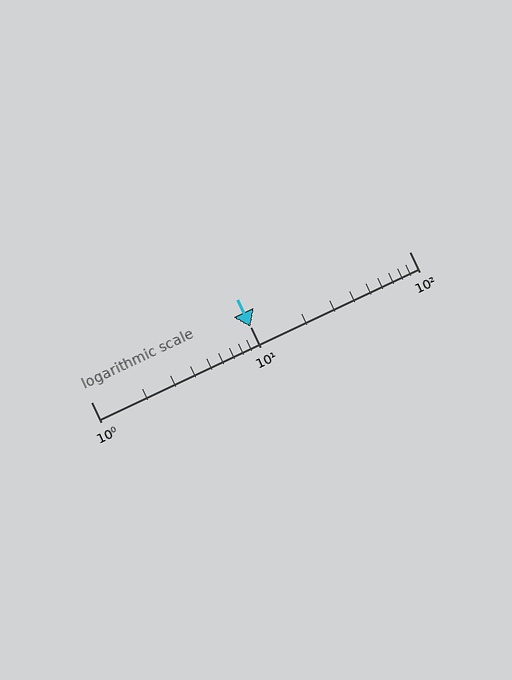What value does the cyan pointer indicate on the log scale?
The pointer indicates approximately 10.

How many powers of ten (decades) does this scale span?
The scale spans 2 decades, from 1 to 100.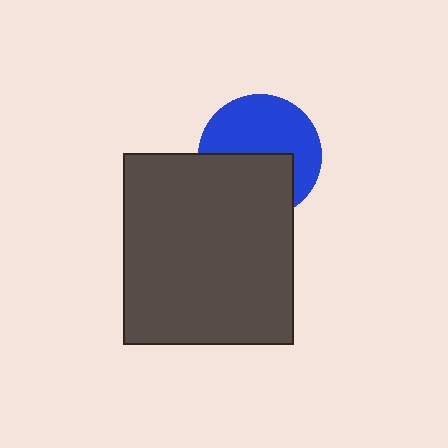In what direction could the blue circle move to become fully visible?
The blue circle could move up. That would shift it out from behind the dark gray rectangle entirely.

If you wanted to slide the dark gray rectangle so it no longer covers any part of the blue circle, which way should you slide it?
Slide it down — that is the most direct way to separate the two shapes.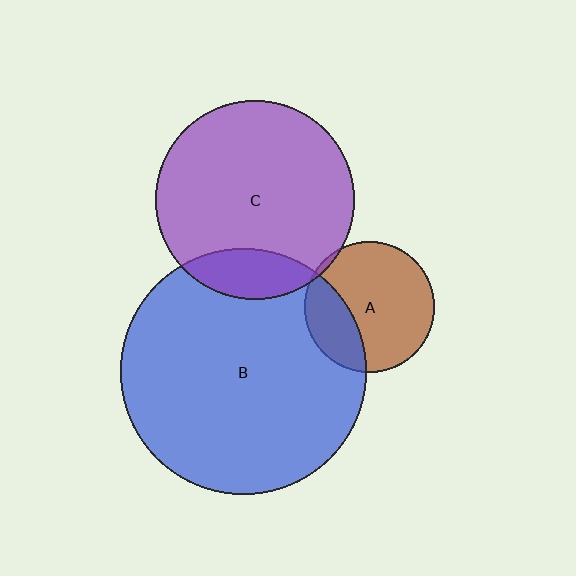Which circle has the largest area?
Circle B (blue).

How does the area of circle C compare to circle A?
Approximately 2.4 times.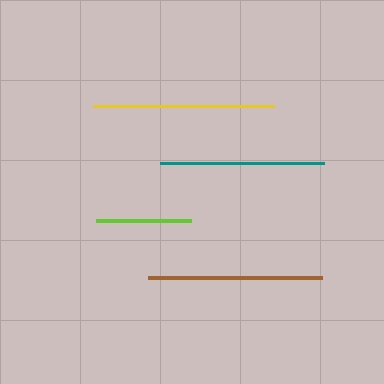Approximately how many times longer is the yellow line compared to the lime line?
The yellow line is approximately 1.9 times the length of the lime line.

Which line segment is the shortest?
The lime line is the shortest at approximately 95 pixels.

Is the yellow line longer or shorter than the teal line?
The yellow line is longer than the teal line.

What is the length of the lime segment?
The lime segment is approximately 95 pixels long.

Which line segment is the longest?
The yellow line is the longest at approximately 181 pixels.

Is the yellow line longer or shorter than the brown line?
The yellow line is longer than the brown line.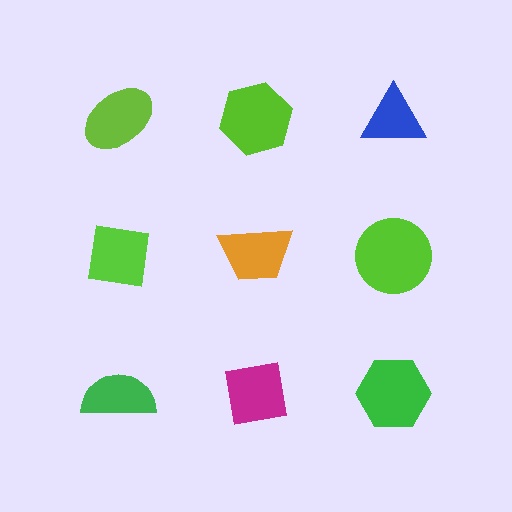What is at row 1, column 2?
A lime hexagon.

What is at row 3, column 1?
A green semicircle.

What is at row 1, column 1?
A lime ellipse.